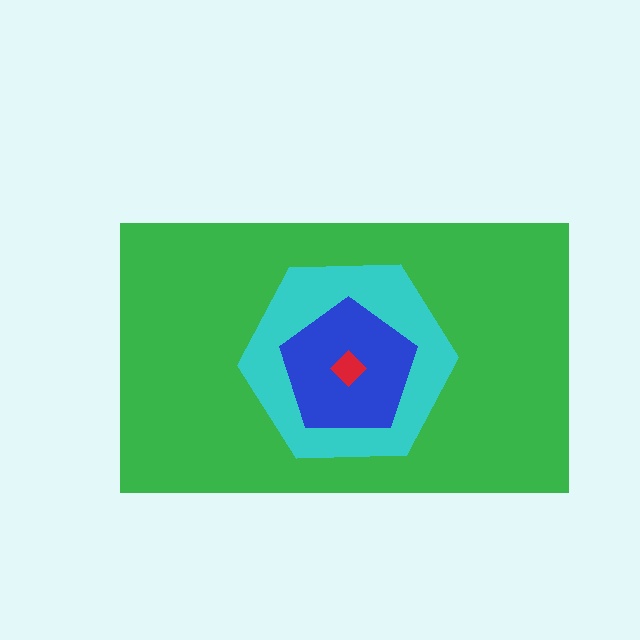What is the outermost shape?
The green rectangle.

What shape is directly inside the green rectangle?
The cyan hexagon.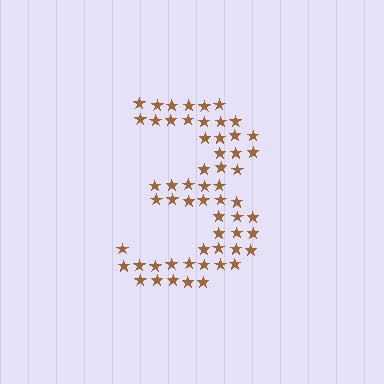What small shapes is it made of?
It is made of small stars.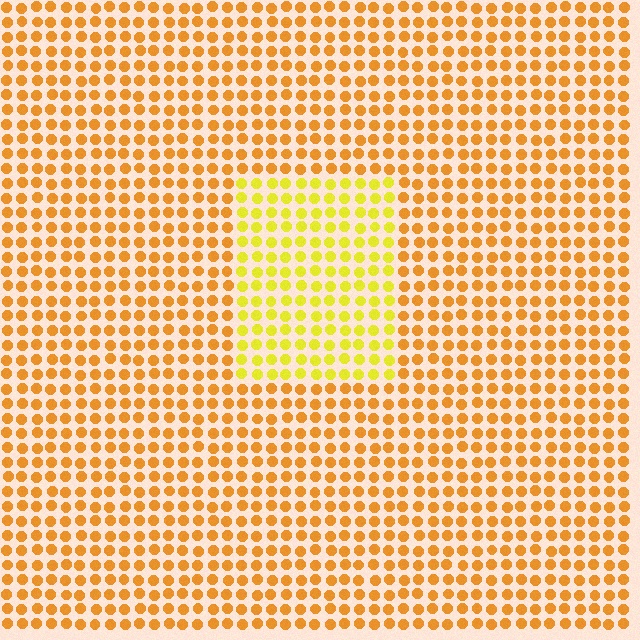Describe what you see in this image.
The image is filled with small orange elements in a uniform arrangement. A rectangle-shaped region is visible where the elements are tinted to a slightly different hue, forming a subtle color boundary.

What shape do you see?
I see a rectangle.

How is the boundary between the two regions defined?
The boundary is defined purely by a slight shift in hue (about 29 degrees). Spacing, size, and orientation are identical on both sides.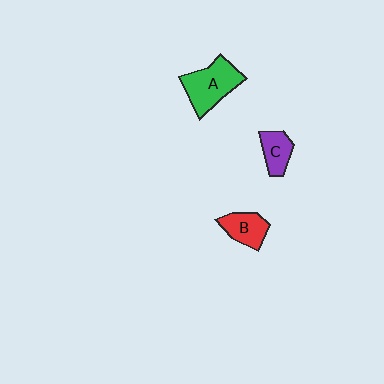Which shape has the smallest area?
Shape C (purple).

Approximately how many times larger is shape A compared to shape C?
Approximately 1.9 times.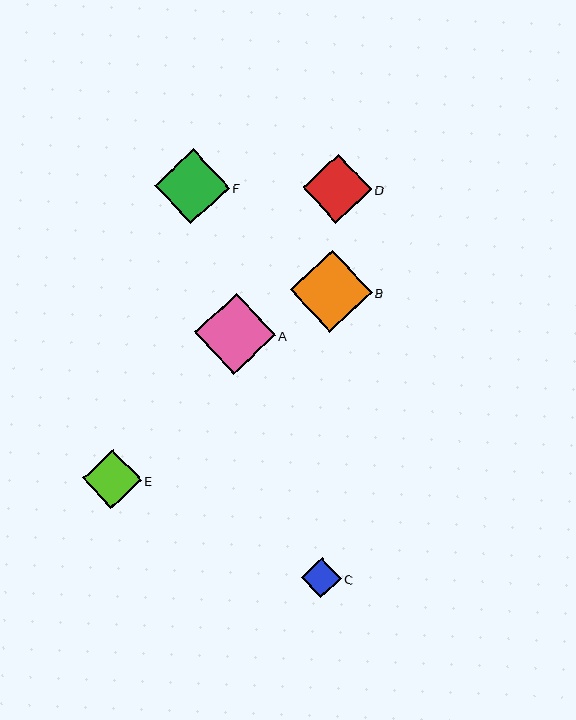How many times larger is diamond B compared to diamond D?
Diamond B is approximately 1.2 times the size of diamond D.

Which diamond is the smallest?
Diamond C is the smallest with a size of approximately 40 pixels.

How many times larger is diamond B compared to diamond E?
Diamond B is approximately 1.4 times the size of diamond E.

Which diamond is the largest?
Diamond B is the largest with a size of approximately 82 pixels.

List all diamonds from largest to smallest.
From largest to smallest: B, A, F, D, E, C.